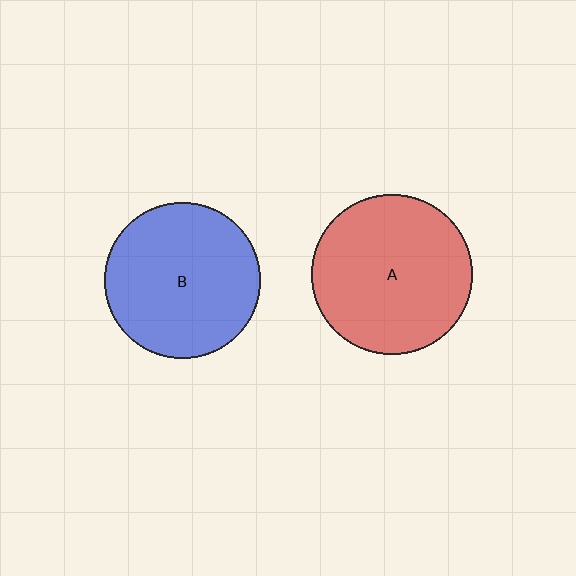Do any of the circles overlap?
No, none of the circles overlap.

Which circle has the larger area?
Circle A (red).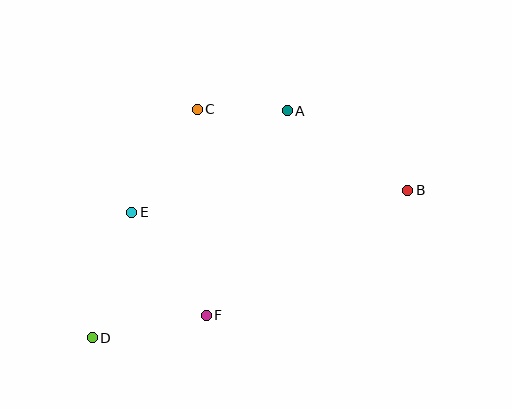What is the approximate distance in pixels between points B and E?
The distance between B and E is approximately 277 pixels.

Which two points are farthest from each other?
Points B and D are farthest from each other.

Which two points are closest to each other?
Points A and C are closest to each other.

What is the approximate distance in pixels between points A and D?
The distance between A and D is approximately 300 pixels.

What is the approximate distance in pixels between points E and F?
The distance between E and F is approximately 127 pixels.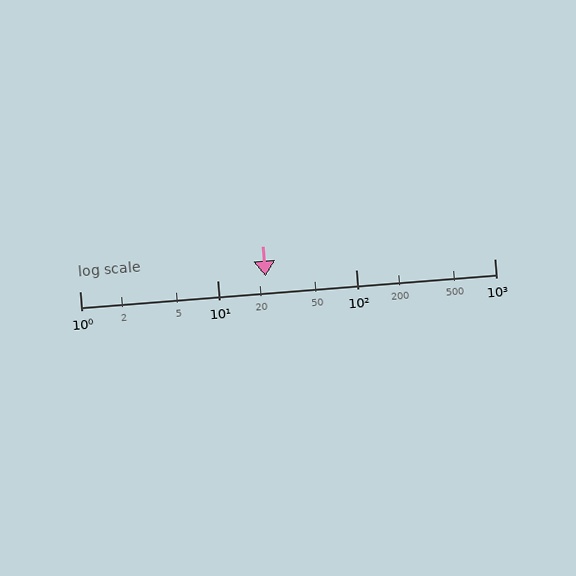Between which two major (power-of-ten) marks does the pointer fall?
The pointer is between 10 and 100.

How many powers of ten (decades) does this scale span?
The scale spans 3 decades, from 1 to 1000.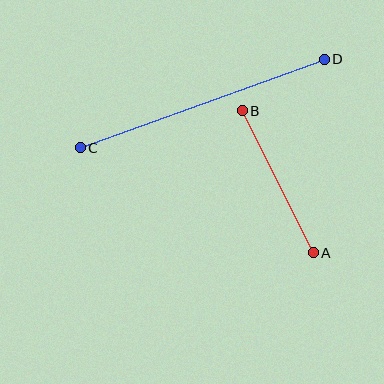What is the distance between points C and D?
The distance is approximately 260 pixels.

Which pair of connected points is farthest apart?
Points C and D are farthest apart.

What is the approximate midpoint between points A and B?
The midpoint is at approximately (278, 182) pixels.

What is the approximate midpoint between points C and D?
The midpoint is at approximately (202, 103) pixels.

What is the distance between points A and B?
The distance is approximately 159 pixels.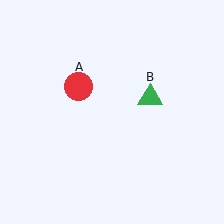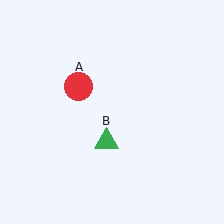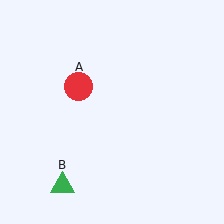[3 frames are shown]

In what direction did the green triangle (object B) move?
The green triangle (object B) moved down and to the left.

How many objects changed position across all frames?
1 object changed position: green triangle (object B).